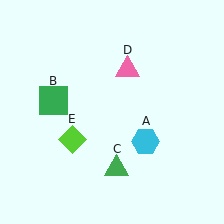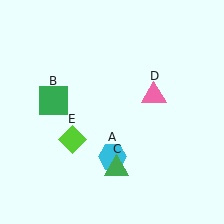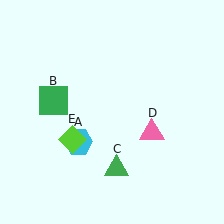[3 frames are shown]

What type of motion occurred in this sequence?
The cyan hexagon (object A), pink triangle (object D) rotated clockwise around the center of the scene.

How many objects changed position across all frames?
2 objects changed position: cyan hexagon (object A), pink triangle (object D).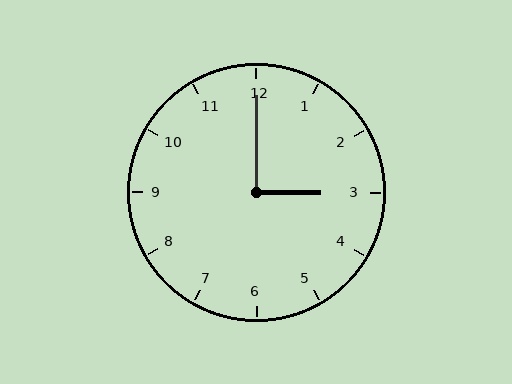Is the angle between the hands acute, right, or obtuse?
It is right.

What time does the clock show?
3:00.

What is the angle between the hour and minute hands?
Approximately 90 degrees.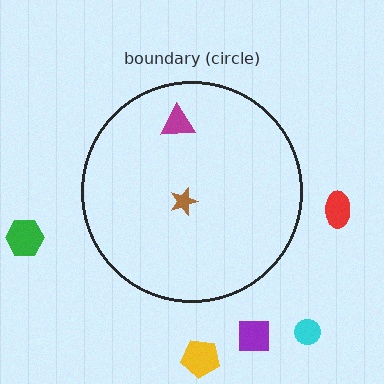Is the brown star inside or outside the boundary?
Inside.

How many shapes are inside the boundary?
2 inside, 5 outside.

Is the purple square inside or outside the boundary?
Outside.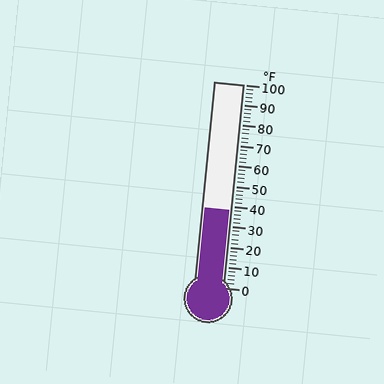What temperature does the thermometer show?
The thermometer shows approximately 38°F.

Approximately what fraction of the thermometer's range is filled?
The thermometer is filled to approximately 40% of its range.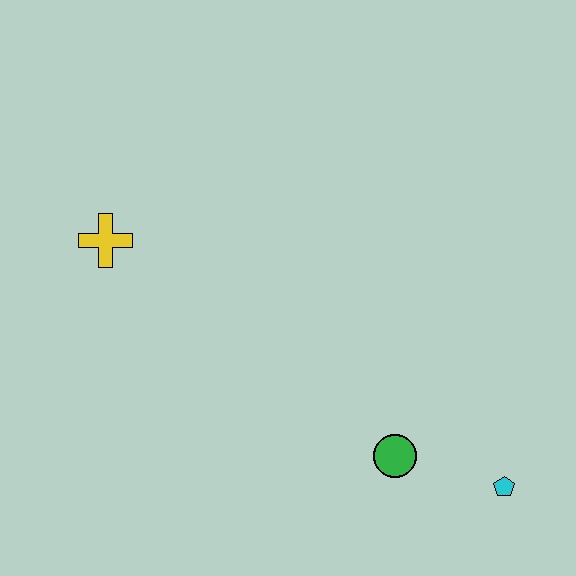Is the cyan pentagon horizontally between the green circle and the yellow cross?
No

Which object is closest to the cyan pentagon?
The green circle is closest to the cyan pentagon.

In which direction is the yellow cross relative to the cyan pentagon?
The yellow cross is to the left of the cyan pentagon.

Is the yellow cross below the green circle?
No